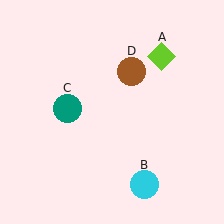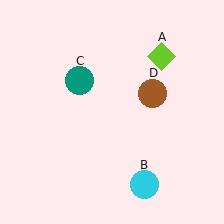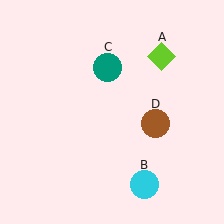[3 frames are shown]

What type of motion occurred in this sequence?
The teal circle (object C), brown circle (object D) rotated clockwise around the center of the scene.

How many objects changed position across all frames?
2 objects changed position: teal circle (object C), brown circle (object D).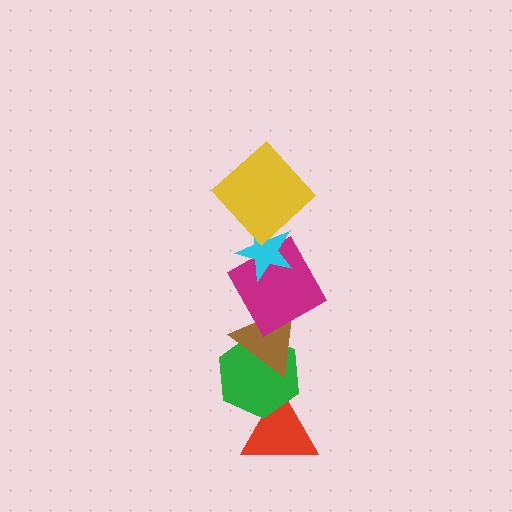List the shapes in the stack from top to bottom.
From top to bottom: the yellow diamond, the cyan star, the magenta square, the brown triangle, the green hexagon, the red triangle.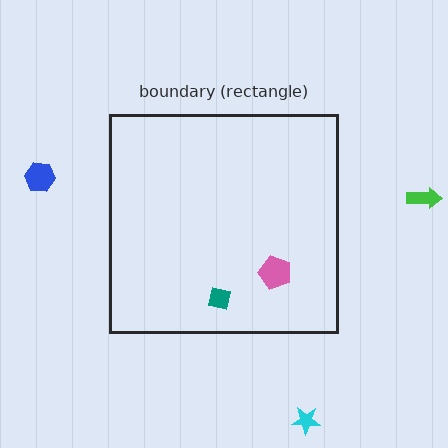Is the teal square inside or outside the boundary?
Inside.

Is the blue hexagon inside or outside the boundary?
Outside.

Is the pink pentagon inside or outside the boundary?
Inside.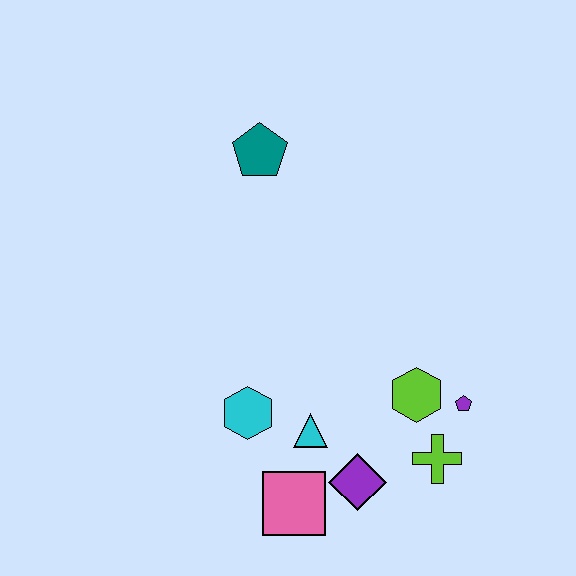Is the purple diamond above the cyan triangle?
No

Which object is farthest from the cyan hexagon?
The teal pentagon is farthest from the cyan hexagon.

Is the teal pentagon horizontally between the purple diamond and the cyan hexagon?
Yes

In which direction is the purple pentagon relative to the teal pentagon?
The purple pentagon is below the teal pentagon.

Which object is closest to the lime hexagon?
The purple pentagon is closest to the lime hexagon.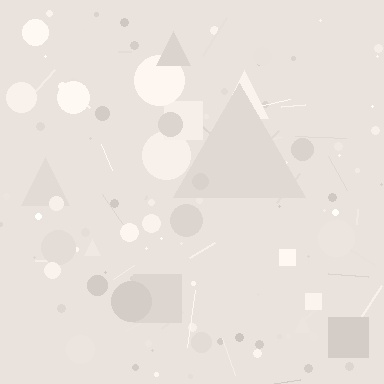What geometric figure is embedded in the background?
A triangle is embedded in the background.